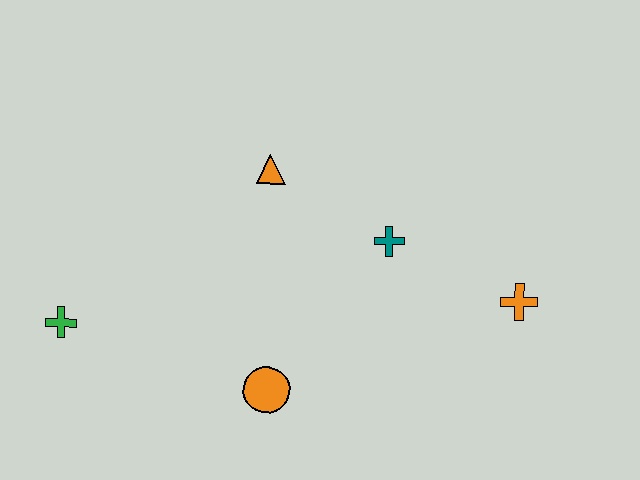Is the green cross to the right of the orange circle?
No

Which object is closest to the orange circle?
The teal cross is closest to the orange circle.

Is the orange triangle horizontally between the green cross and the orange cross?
Yes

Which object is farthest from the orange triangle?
The orange cross is farthest from the orange triangle.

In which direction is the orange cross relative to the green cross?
The orange cross is to the right of the green cross.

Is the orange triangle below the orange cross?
No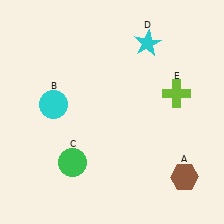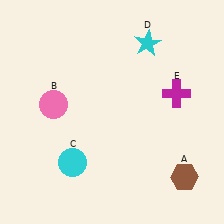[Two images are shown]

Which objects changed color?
B changed from cyan to pink. C changed from green to cyan. E changed from lime to magenta.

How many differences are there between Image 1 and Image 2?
There are 3 differences between the two images.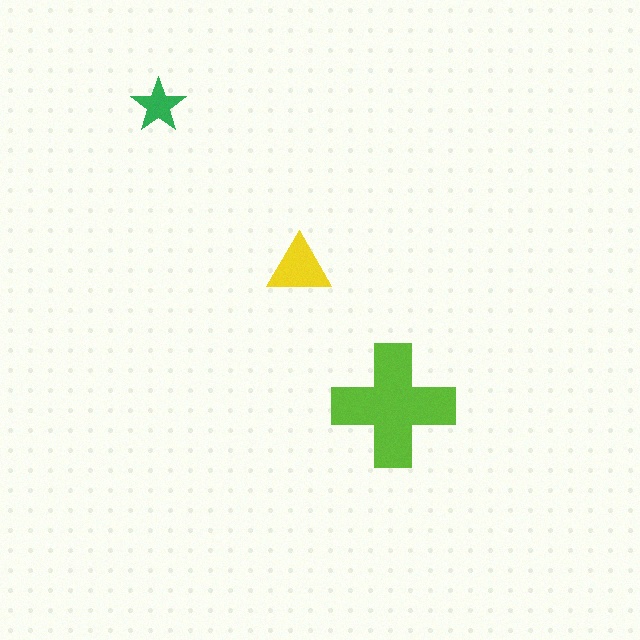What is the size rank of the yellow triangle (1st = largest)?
2nd.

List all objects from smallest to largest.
The green star, the yellow triangle, the lime cross.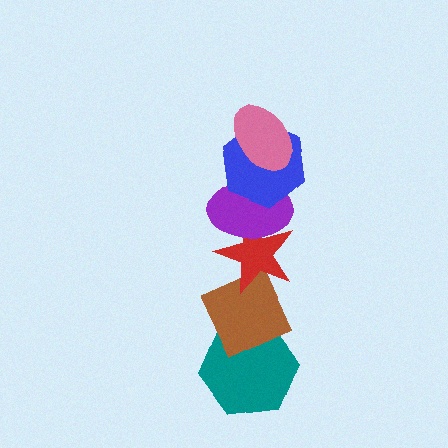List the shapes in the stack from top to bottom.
From top to bottom: the pink ellipse, the blue hexagon, the purple ellipse, the red star, the brown diamond, the teal hexagon.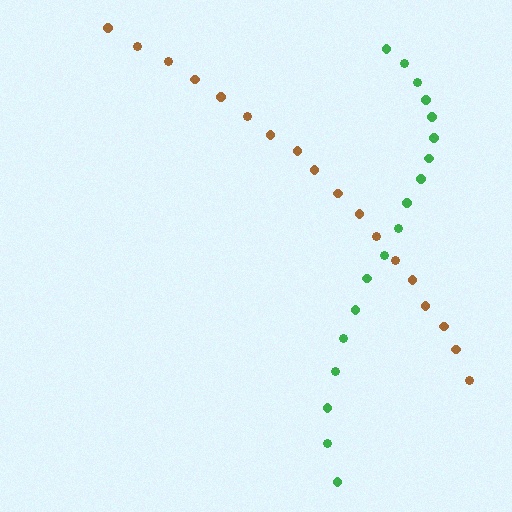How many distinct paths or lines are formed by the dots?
There are 2 distinct paths.